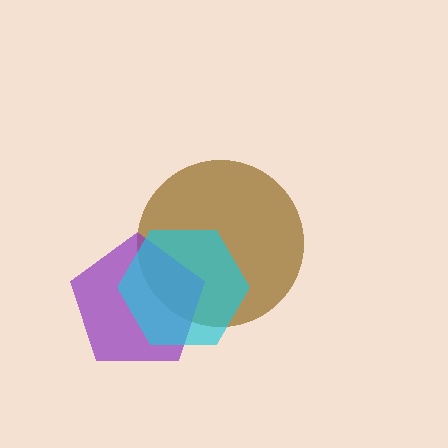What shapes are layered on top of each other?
The layered shapes are: a brown circle, a purple pentagon, a cyan hexagon.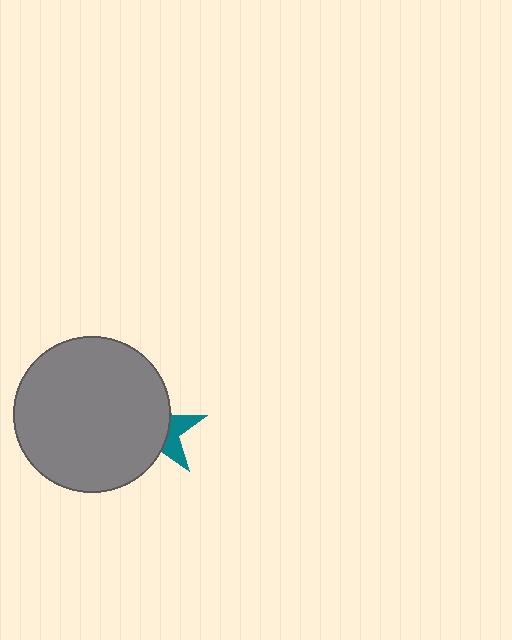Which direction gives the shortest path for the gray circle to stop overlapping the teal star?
Moving left gives the shortest separation.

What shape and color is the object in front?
The object in front is a gray circle.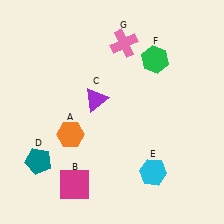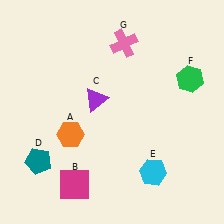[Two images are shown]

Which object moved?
The green hexagon (F) moved right.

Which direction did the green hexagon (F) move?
The green hexagon (F) moved right.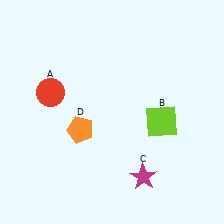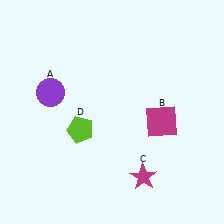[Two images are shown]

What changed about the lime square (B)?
In Image 1, B is lime. In Image 2, it changed to magenta.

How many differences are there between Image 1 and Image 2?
There are 3 differences between the two images.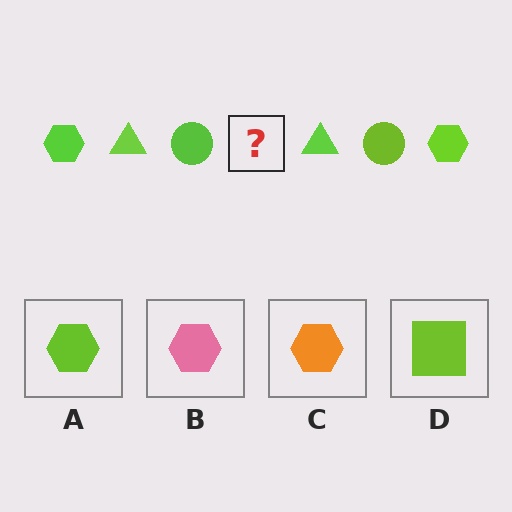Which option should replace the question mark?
Option A.